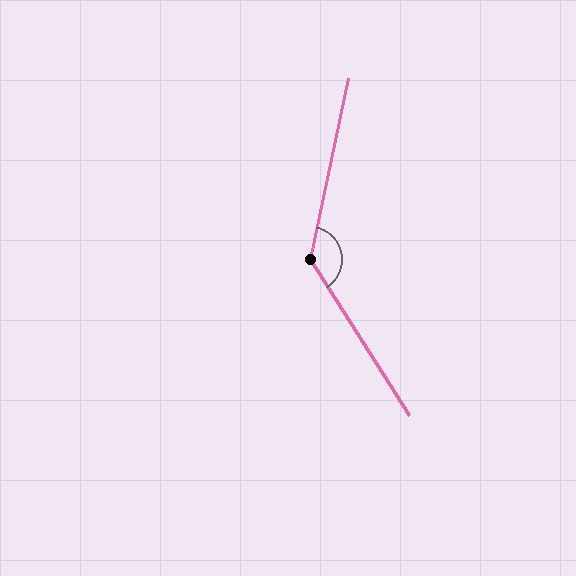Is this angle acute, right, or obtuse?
It is obtuse.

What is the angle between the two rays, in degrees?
Approximately 136 degrees.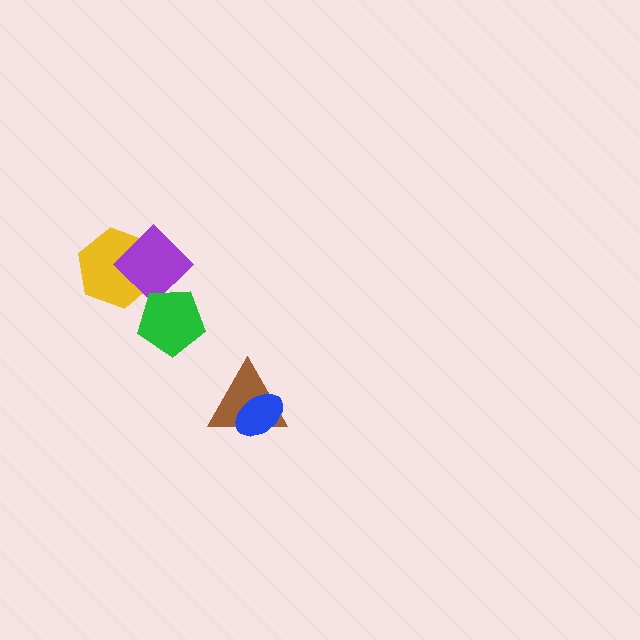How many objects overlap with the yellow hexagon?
1 object overlaps with the yellow hexagon.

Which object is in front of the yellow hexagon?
The purple diamond is in front of the yellow hexagon.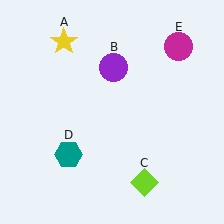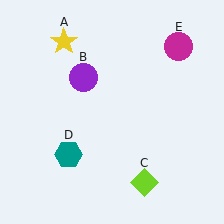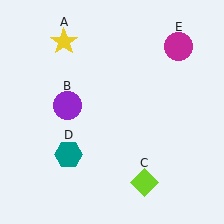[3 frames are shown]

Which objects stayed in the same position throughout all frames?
Yellow star (object A) and lime diamond (object C) and teal hexagon (object D) and magenta circle (object E) remained stationary.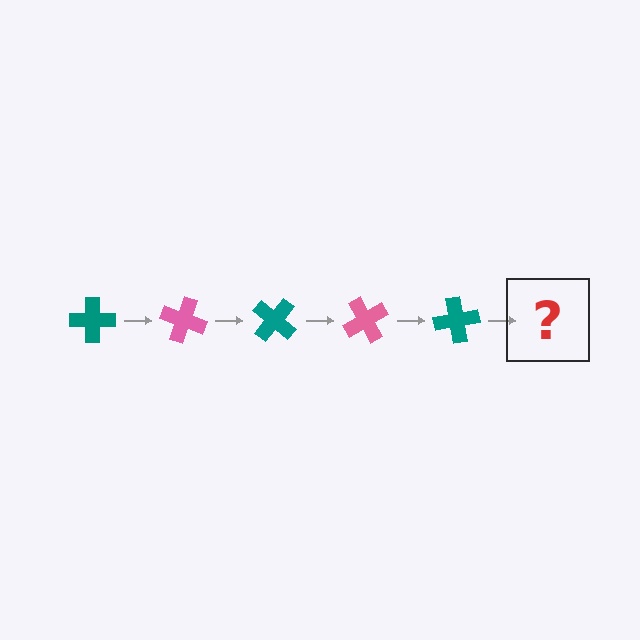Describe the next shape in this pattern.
It should be a pink cross, rotated 100 degrees from the start.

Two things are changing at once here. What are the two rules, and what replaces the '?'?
The two rules are that it rotates 20 degrees each step and the color cycles through teal and pink. The '?' should be a pink cross, rotated 100 degrees from the start.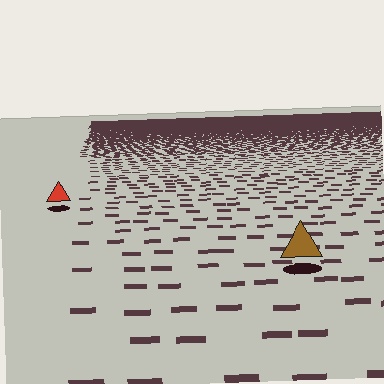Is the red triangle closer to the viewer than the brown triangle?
No. The brown triangle is closer — you can tell from the texture gradient: the ground texture is coarser near it.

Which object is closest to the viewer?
The brown triangle is closest. The texture marks near it are larger and more spread out.